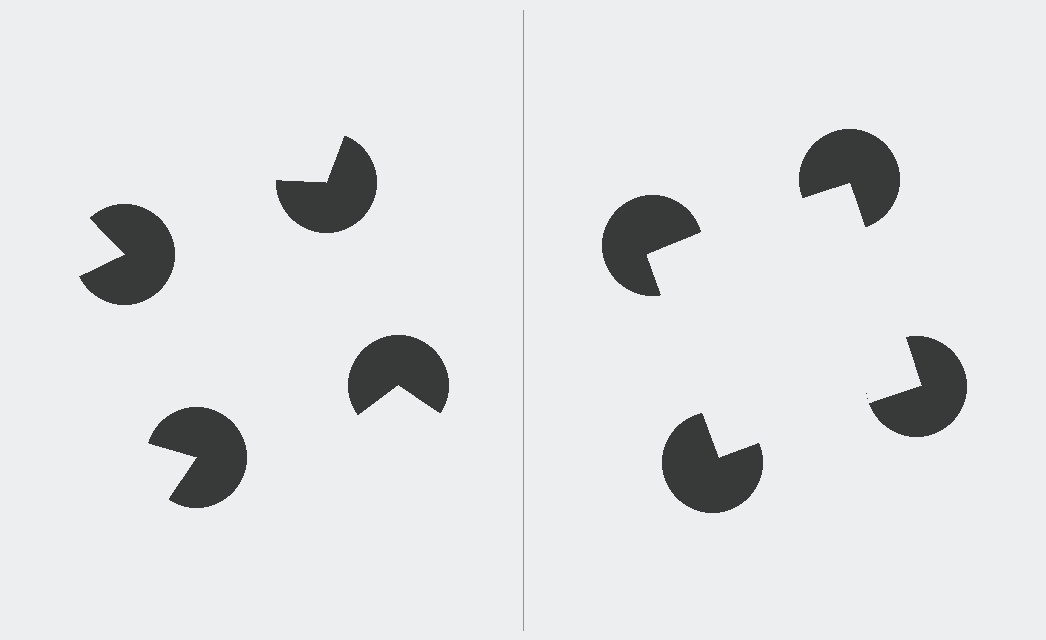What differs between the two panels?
The pac-man discs are positioned identically on both sides; only the wedge orientations differ. On the right they align to a square; on the left they are misaligned.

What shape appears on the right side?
An illusory square.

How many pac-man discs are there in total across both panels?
8 — 4 on each side.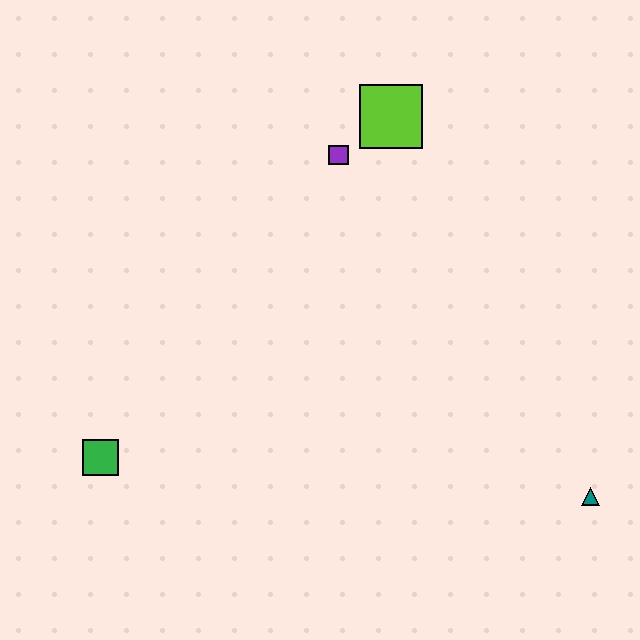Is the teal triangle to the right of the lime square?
Yes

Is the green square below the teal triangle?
No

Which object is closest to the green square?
The purple square is closest to the green square.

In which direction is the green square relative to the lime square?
The green square is below the lime square.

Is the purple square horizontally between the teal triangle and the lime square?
No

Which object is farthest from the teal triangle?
The green square is farthest from the teal triangle.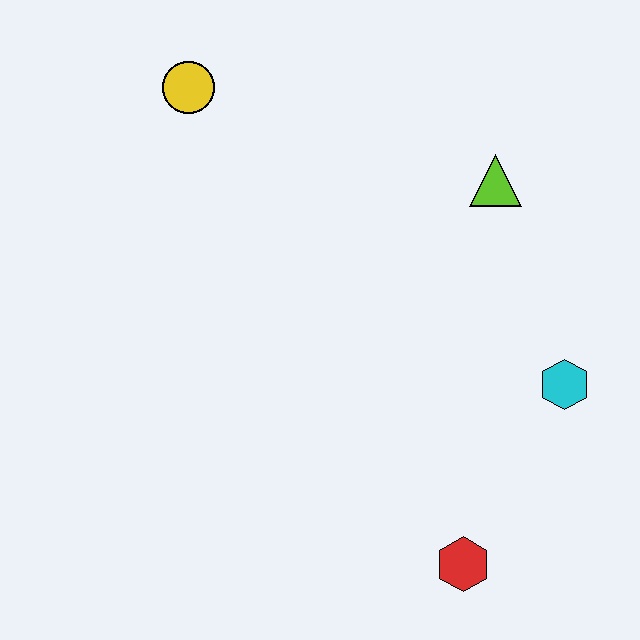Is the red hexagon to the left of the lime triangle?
Yes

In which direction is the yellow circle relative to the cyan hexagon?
The yellow circle is to the left of the cyan hexagon.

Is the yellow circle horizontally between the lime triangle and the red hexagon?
No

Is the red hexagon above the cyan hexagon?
No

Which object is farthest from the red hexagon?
The yellow circle is farthest from the red hexagon.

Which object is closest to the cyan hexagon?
The red hexagon is closest to the cyan hexagon.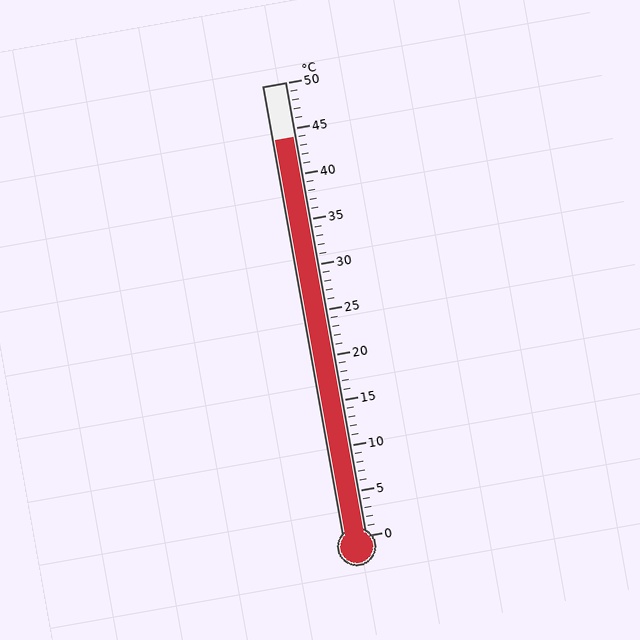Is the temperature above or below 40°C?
The temperature is above 40°C.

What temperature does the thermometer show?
The thermometer shows approximately 44°C.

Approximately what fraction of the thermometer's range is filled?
The thermometer is filled to approximately 90% of its range.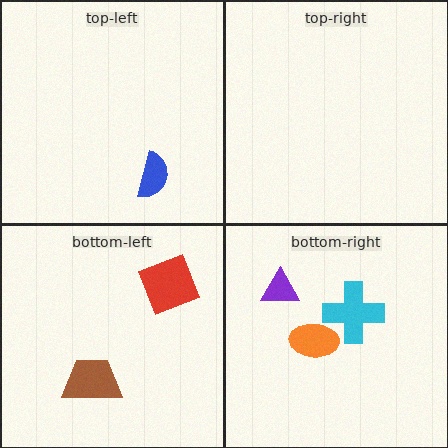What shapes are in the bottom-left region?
The red diamond, the brown trapezoid.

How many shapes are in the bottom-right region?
3.